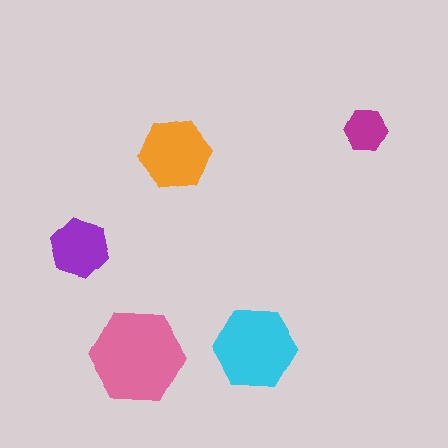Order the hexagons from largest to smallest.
the pink one, the cyan one, the orange one, the purple one, the magenta one.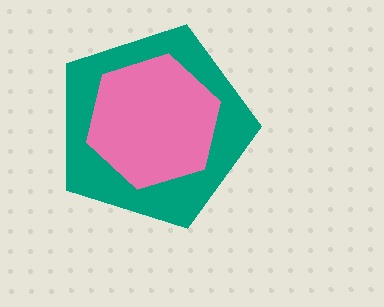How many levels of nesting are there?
2.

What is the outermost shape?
The teal pentagon.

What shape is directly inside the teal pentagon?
The pink hexagon.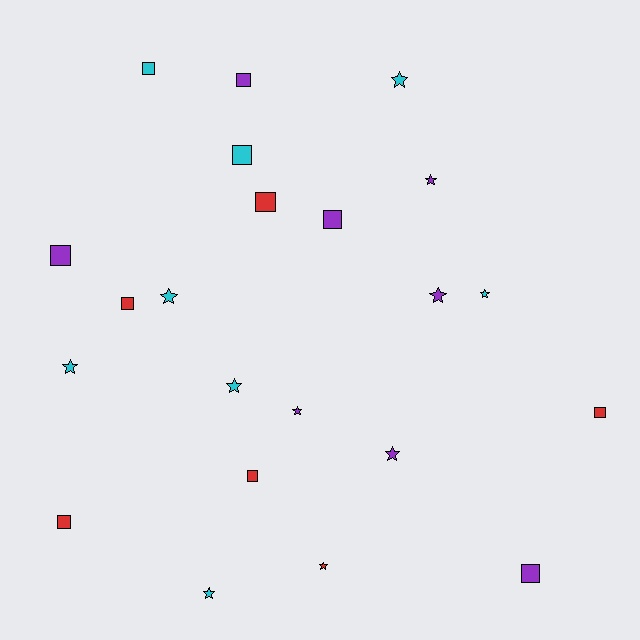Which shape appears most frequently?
Star, with 11 objects.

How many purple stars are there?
There are 4 purple stars.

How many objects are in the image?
There are 22 objects.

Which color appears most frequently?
Purple, with 8 objects.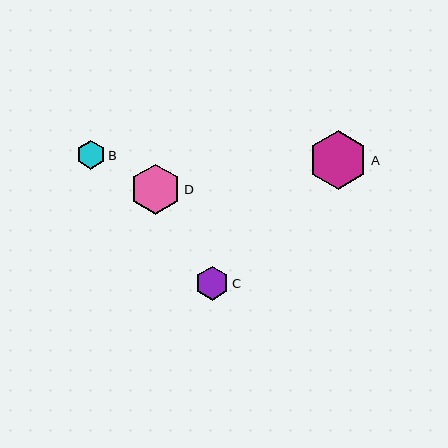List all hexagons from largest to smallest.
From largest to smallest: A, D, C, B.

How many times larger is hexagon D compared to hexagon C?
Hexagon D is approximately 1.5 times the size of hexagon C.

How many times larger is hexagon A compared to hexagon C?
Hexagon A is approximately 1.8 times the size of hexagon C.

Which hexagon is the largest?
Hexagon A is the largest with a size of approximately 59 pixels.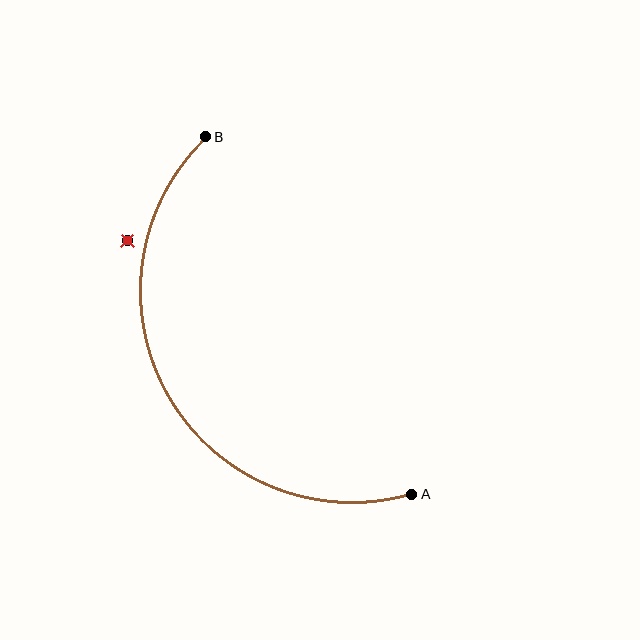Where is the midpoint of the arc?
The arc midpoint is the point on the curve farthest from the straight line joining A and B. It sits to the left of that line.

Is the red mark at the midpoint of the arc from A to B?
No — the red mark does not lie on the arc at all. It sits slightly outside the curve.